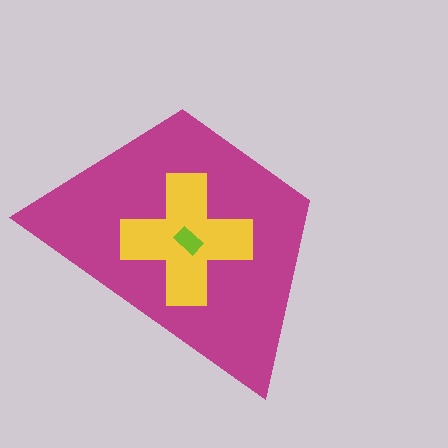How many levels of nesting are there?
3.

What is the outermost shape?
The magenta trapezoid.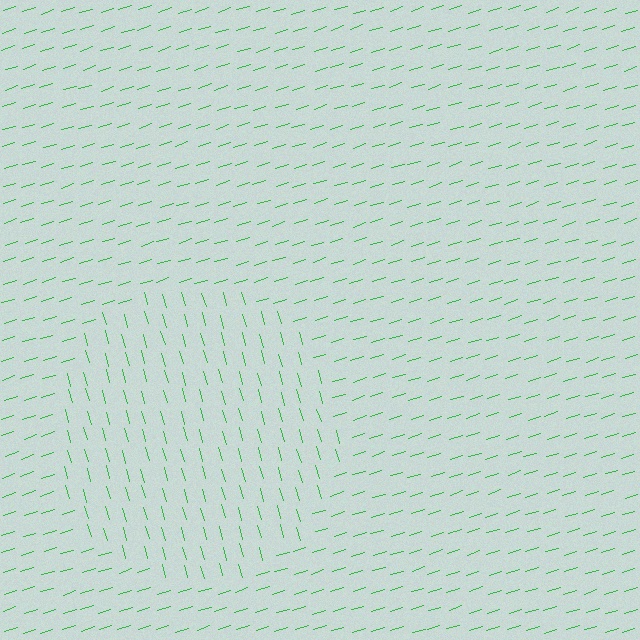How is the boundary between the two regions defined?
The boundary is defined purely by a change in line orientation (approximately 88 degrees difference). All lines are the same color and thickness.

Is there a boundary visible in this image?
Yes, there is a texture boundary formed by a change in line orientation.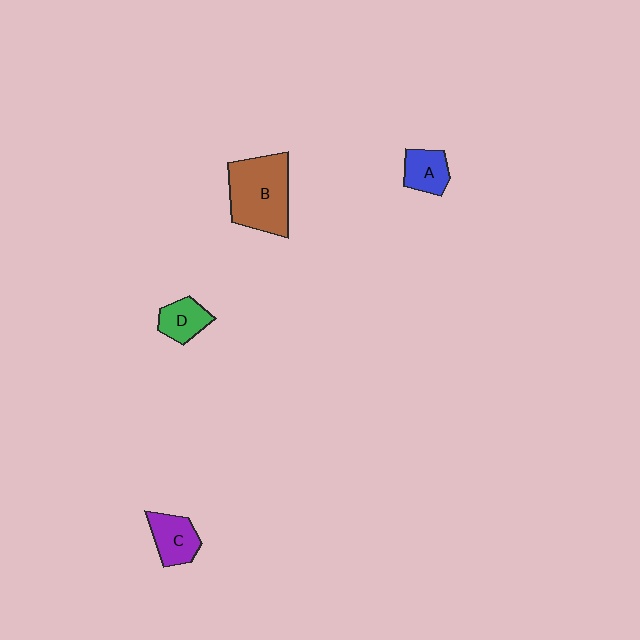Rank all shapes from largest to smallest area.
From largest to smallest: B (brown), C (purple), A (blue), D (green).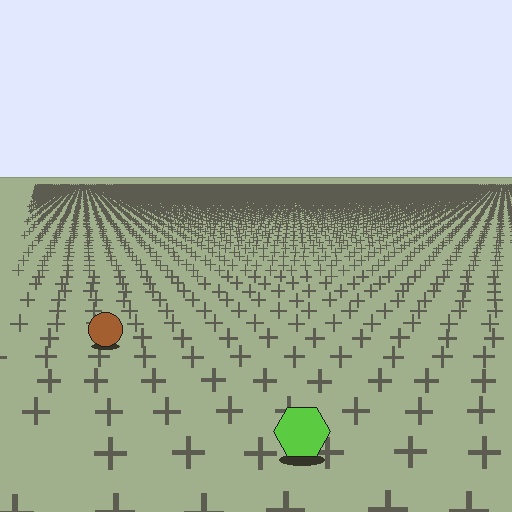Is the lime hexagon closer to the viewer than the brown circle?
Yes. The lime hexagon is closer — you can tell from the texture gradient: the ground texture is coarser near it.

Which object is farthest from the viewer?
The brown circle is farthest from the viewer. It appears smaller and the ground texture around it is denser.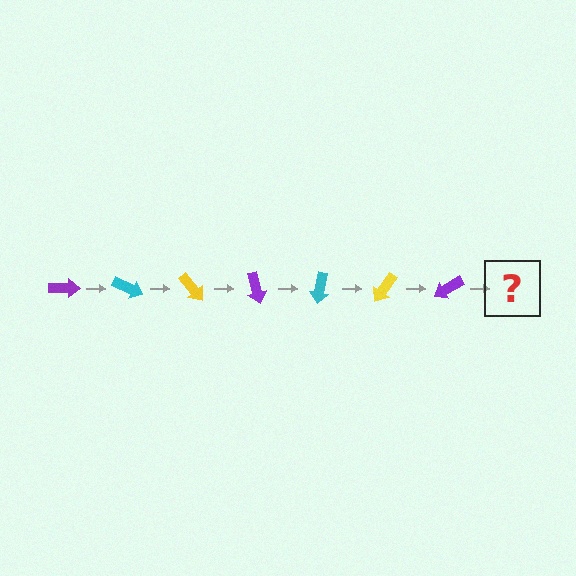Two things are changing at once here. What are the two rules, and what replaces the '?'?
The two rules are that it rotates 25 degrees each step and the color cycles through purple, cyan, and yellow. The '?' should be a cyan arrow, rotated 175 degrees from the start.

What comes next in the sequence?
The next element should be a cyan arrow, rotated 175 degrees from the start.